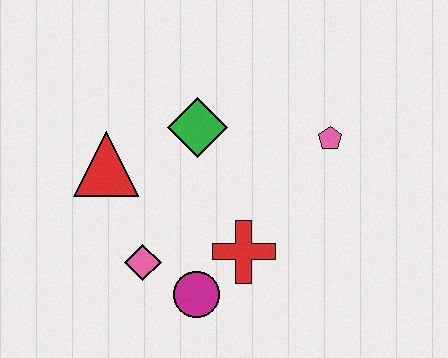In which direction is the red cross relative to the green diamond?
The red cross is below the green diamond.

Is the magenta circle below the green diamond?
Yes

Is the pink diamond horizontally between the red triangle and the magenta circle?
Yes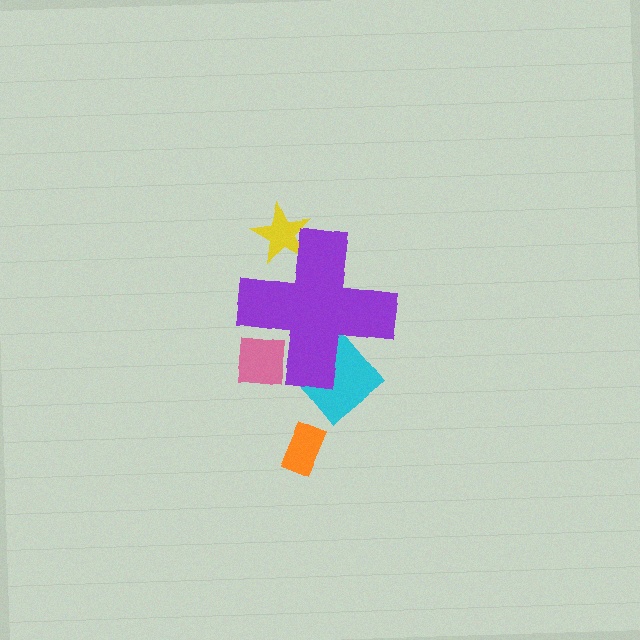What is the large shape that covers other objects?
A purple cross.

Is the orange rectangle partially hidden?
No, the orange rectangle is fully visible.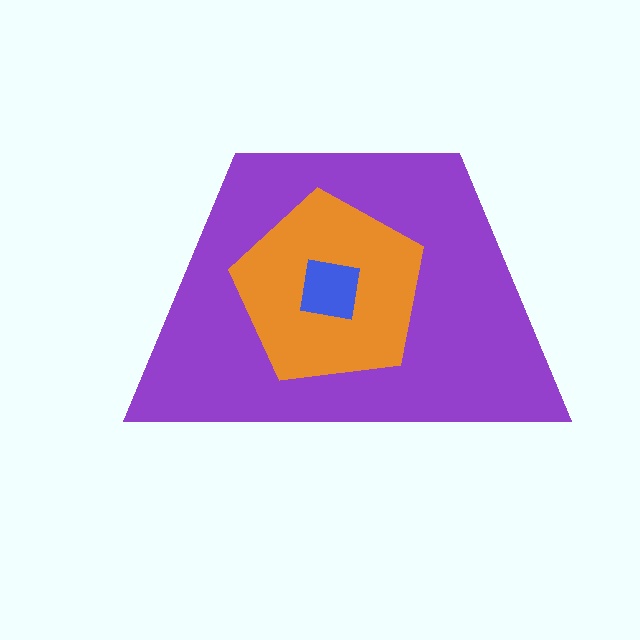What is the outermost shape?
The purple trapezoid.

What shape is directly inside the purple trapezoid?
The orange pentagon.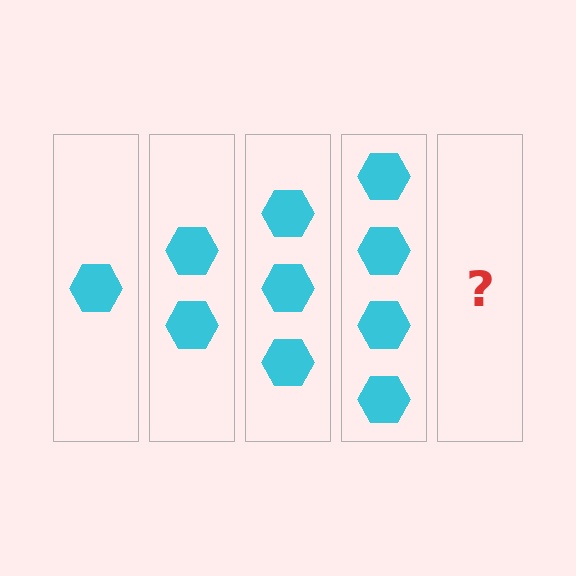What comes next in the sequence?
The next element should be 5 hexagons.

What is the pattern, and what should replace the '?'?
The pattern is that each step adds one more hexagon. The '?' should be 5 hexagons.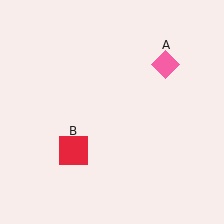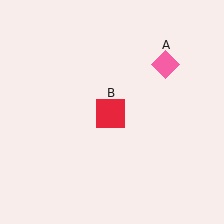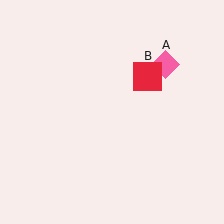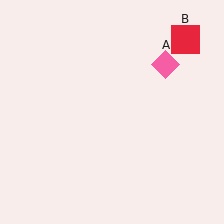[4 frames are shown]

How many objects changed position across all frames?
1 object changed position: red square (object B).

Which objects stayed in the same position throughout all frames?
Pink diamond (object A) remained stationary.